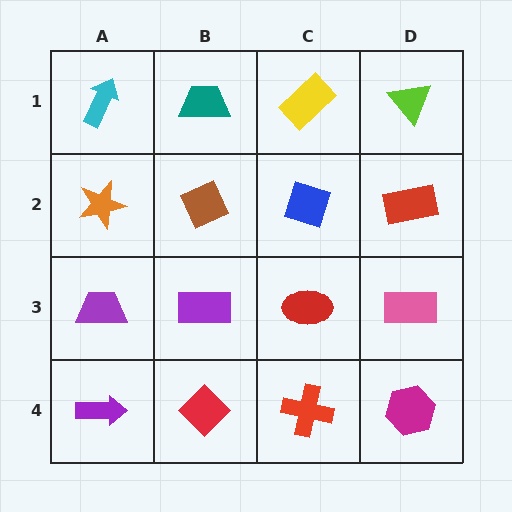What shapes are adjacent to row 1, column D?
A red rectangle (row 2, column D), a yellow rectangle (row 1, column C).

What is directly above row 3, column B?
A brown diamond.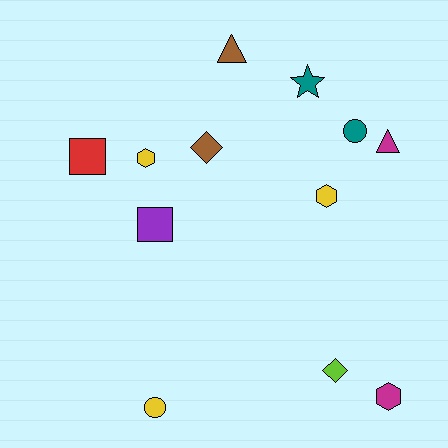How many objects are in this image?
There are 12 objects.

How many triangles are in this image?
There are 2 triangles.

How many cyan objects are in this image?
There are no cyan objects.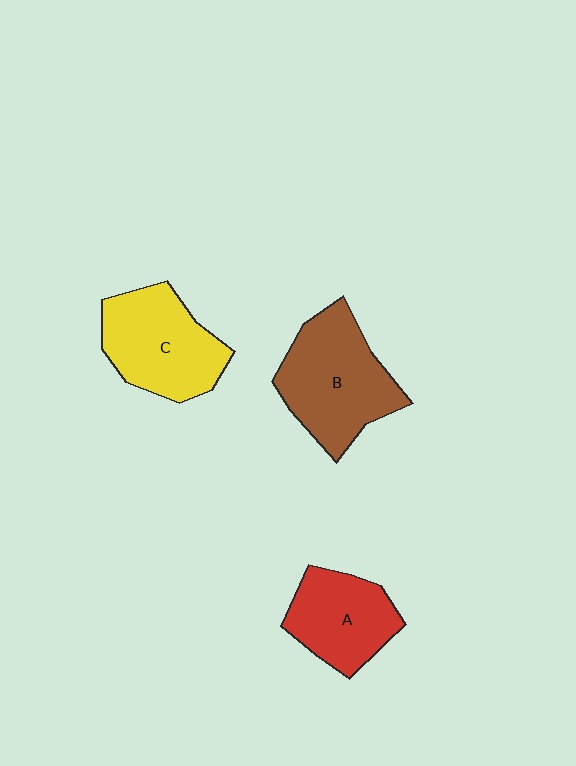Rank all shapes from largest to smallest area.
From largest to smallest: B (brown), C (yellow), A (red).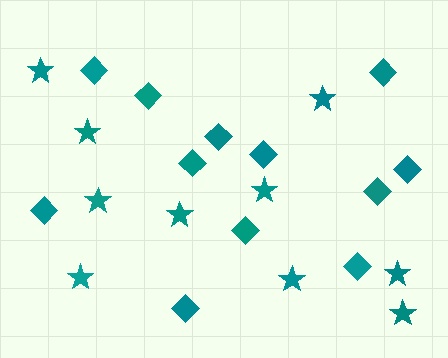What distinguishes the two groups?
There are 2 groups: one group of stars (10) and one group of diamonds (12).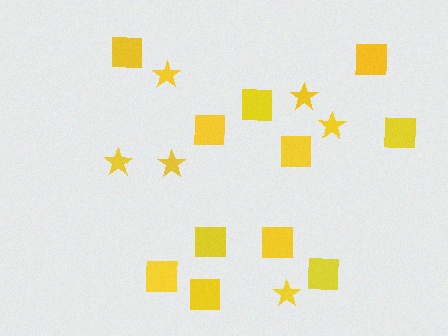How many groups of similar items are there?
There are 2 groups: one group of stars (6) and one group of squares (11).